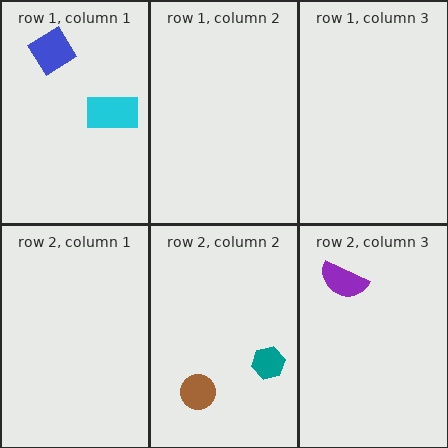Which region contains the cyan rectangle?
The row 1, column 1 region.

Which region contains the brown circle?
The row 2, column 2 region.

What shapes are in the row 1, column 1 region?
The blue diamond, the cyan rectangle.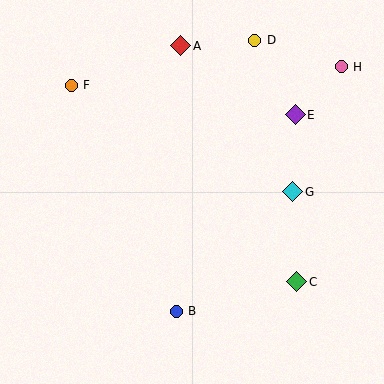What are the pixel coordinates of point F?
Point F is at (71, 85).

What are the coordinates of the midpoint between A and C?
The midpoint between A and C is at (239, 164).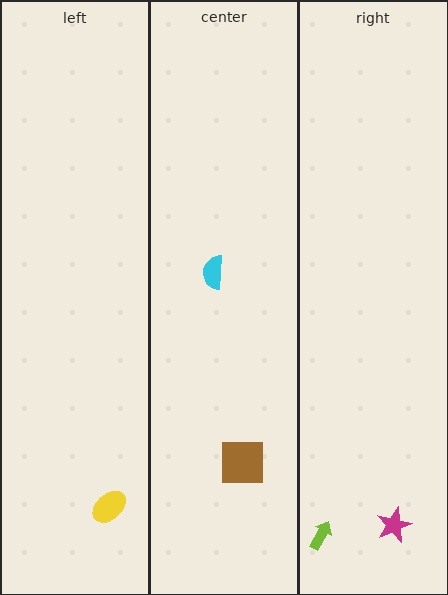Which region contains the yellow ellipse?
The left region.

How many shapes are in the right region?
2.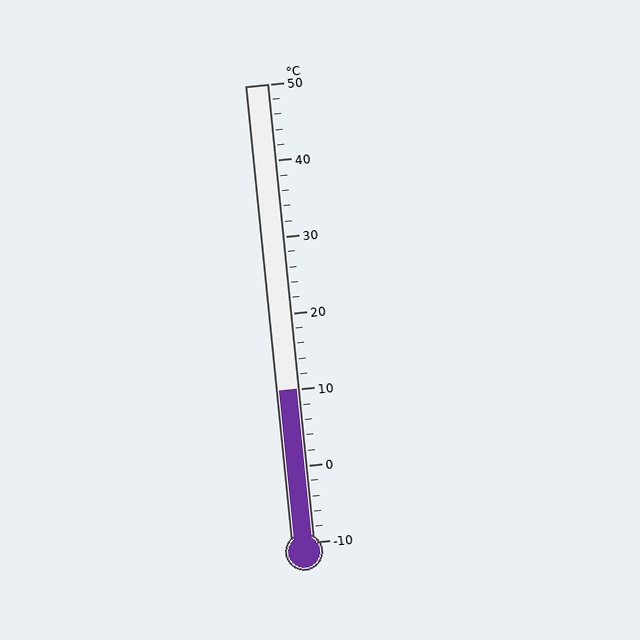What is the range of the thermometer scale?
The thermometer scale ranges from -10°C to 50°C.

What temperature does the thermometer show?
The thermometer shows approximately 10°C.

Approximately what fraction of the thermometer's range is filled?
The thermometer is filled to approximately 35% of its range.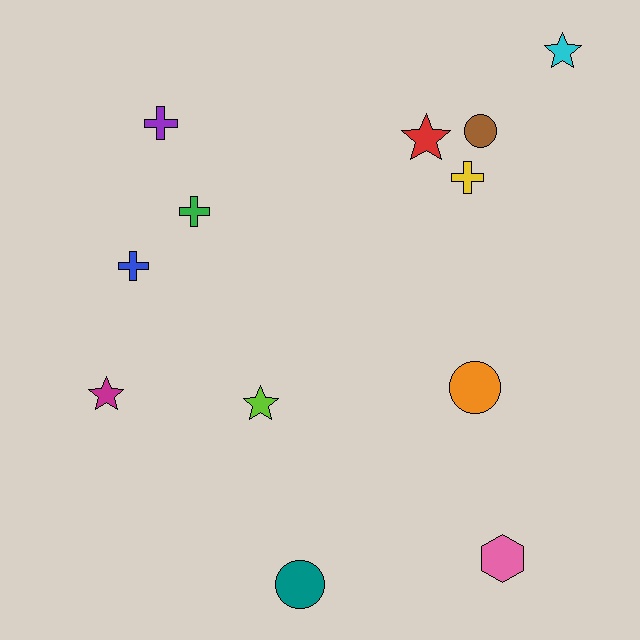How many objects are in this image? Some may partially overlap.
There are 12 objects.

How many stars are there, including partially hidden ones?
There are 4 stars.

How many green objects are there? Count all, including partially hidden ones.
There is 1 green object.